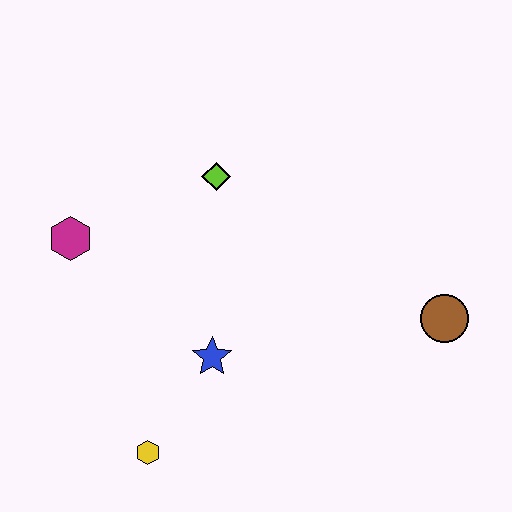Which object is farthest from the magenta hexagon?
The brown circle is farthest from the magenta hexagon.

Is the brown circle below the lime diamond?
Yes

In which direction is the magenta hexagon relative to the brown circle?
The magenta hexagon is to the left of the brown circle.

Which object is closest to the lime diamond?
The magenta hexagon is closest to the lime diamond.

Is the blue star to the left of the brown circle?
Yes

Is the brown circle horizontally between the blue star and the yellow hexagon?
No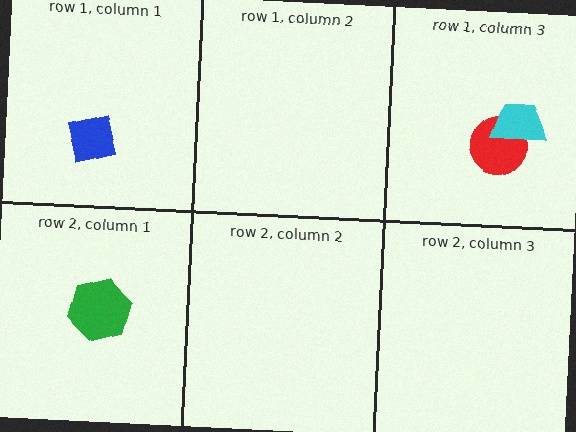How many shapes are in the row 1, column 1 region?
1.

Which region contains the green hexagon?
The row 2, column 1 region.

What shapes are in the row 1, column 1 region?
The blue square.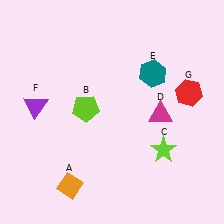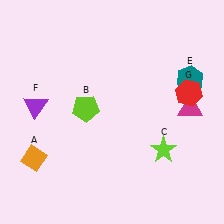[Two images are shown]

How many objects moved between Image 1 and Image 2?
3 objects moved between the two images.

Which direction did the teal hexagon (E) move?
The teal hexagon (E) moved right.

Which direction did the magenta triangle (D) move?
The magenta triangle (D) moved right.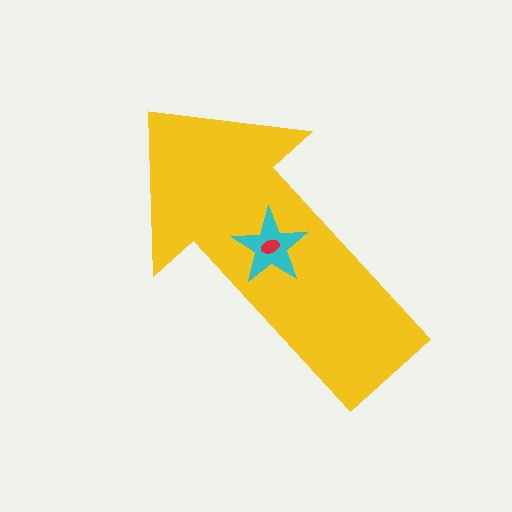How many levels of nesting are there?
3.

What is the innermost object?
The red ellipse.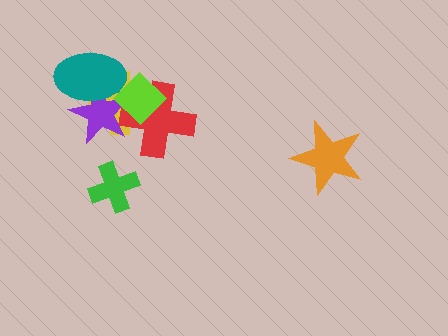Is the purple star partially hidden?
Yes, it is partially covered by another shape.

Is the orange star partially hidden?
No, no other shape covers it.